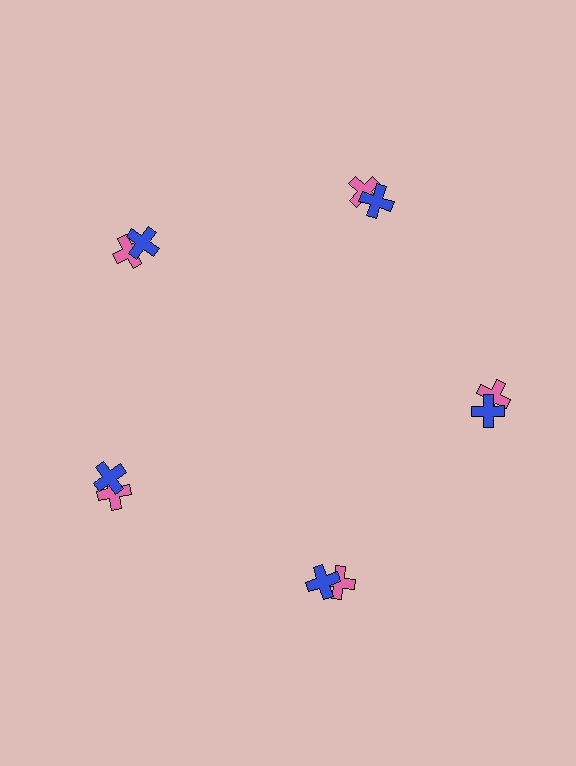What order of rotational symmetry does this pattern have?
This pattern has 5-fold rotational symmetry.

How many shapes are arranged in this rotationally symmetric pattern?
There are 10 shapes, arranged in 5 groups of 2.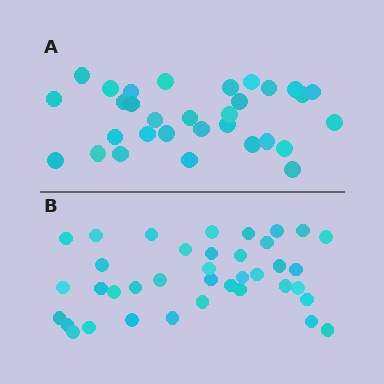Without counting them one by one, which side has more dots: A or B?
Region B (the bottom region) has more dots.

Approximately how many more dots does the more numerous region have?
Region B has roughly 8 or so more dots than region A.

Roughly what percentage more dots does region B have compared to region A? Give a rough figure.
About 25% more.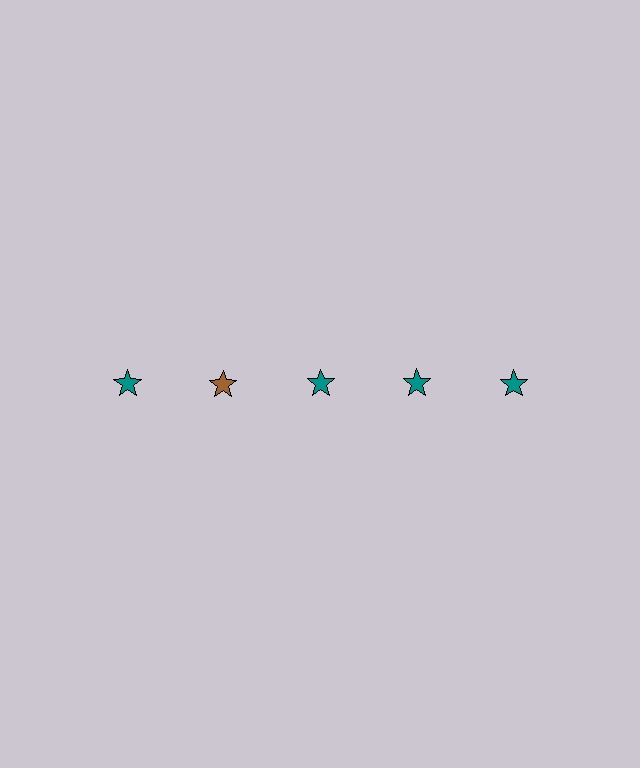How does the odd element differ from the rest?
It has a different color: brown instead of teal.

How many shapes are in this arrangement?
There are 5 shapes arranged in a grid pattern.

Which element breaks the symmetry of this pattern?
The brown star in the top row, second from left column breaks the symmetry. All other shapes are teal stars.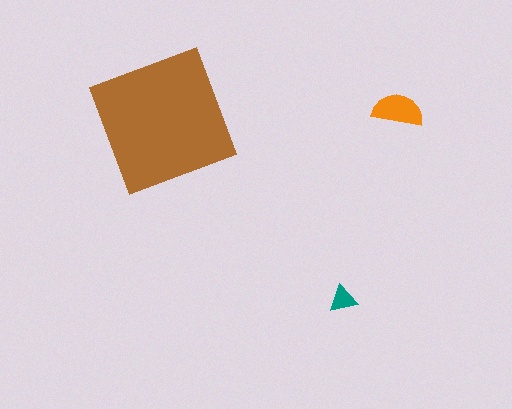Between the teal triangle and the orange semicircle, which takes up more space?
The orange semicircle.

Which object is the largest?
The brown square.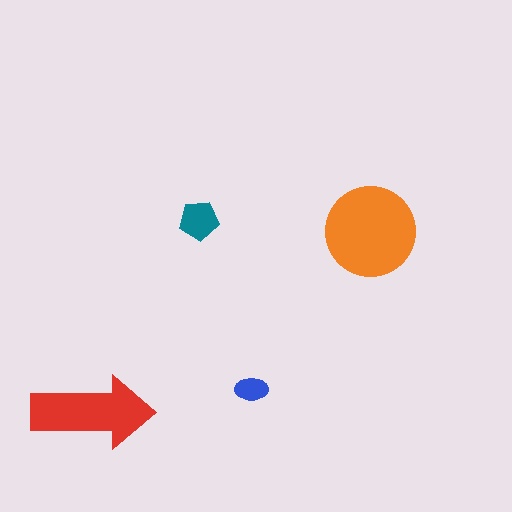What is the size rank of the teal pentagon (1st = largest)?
3rd.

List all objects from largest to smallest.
The orange circle, the red arrow, the teal pentagon, the blue ellipse.